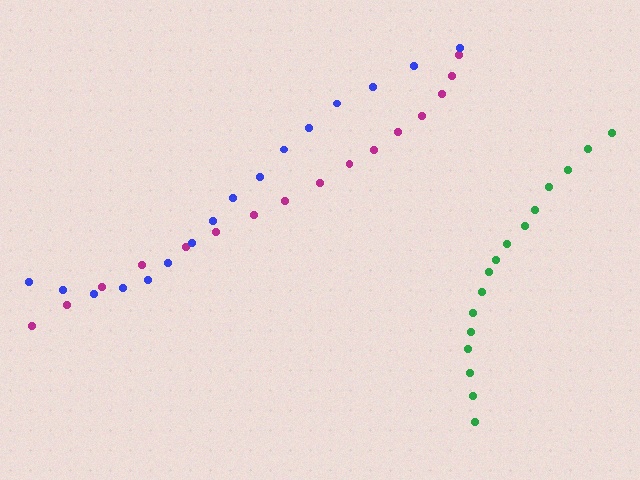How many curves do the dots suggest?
There are 3 distinct paths.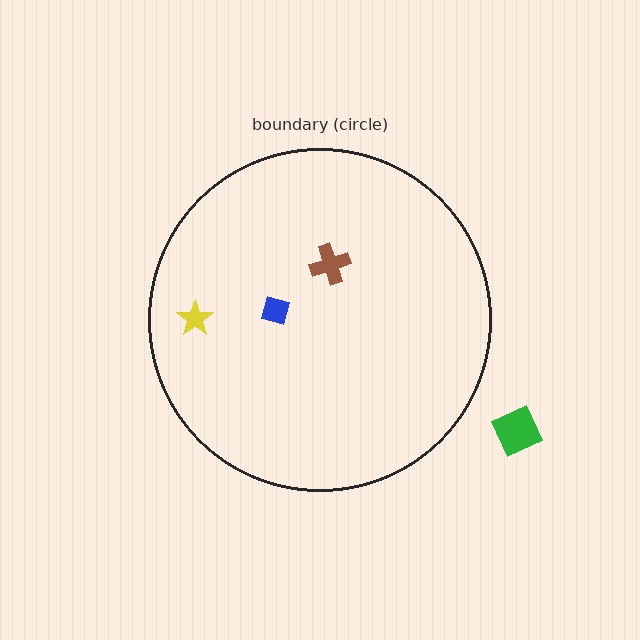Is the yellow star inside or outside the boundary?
Inside.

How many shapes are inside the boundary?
3 inside, 1 outside.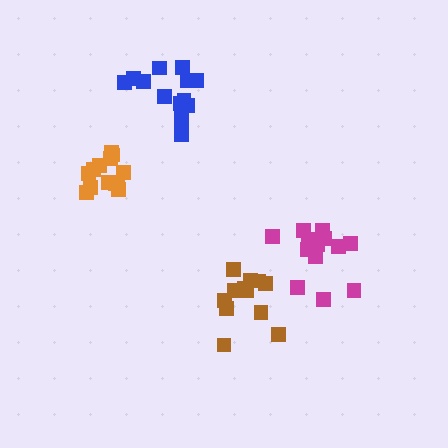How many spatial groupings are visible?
There are 4 spatial groupings.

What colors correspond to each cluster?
The clusters are colored: blue, magenta, brown, orange.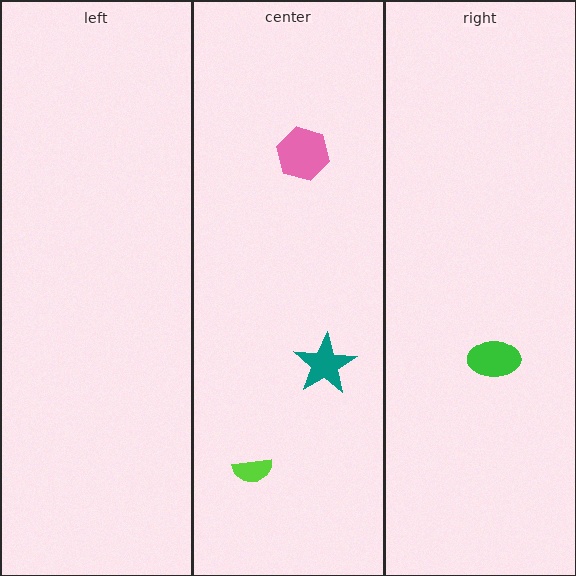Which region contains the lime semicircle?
The center region.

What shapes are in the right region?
The green ellipse.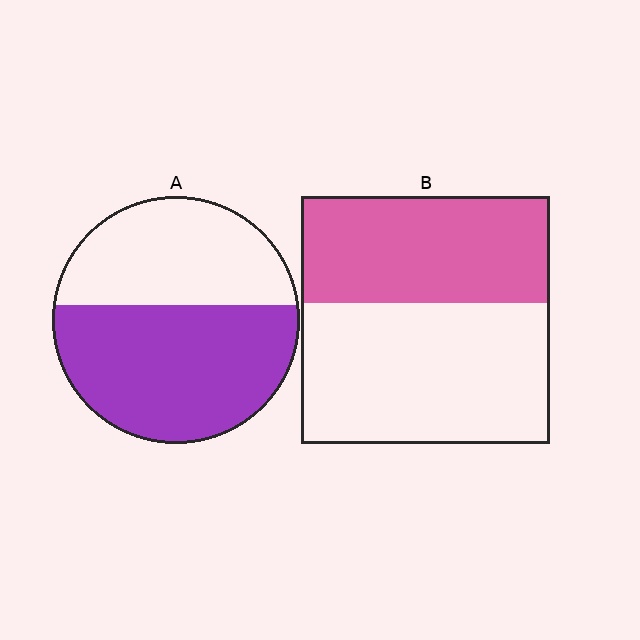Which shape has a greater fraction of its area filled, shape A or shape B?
Shape A.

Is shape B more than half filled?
No.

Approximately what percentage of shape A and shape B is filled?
A is approximately 60% and B is approximately 45%.